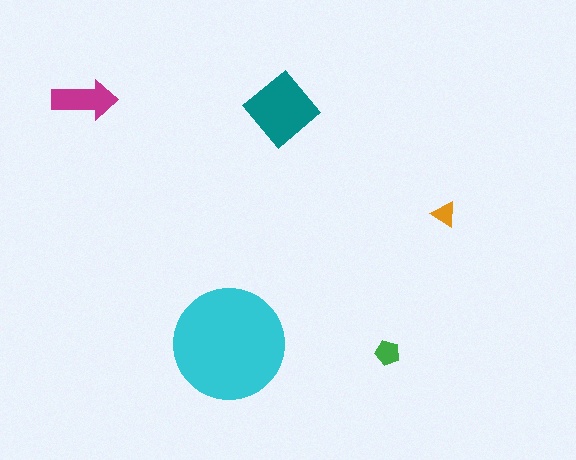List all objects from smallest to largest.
The orange triangle, the green pentagon, the magenta arrow, the teal diamond, the cyan circle.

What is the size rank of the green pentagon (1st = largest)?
4th.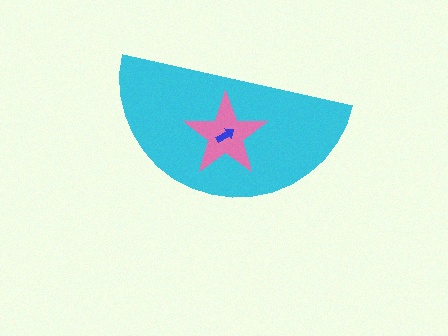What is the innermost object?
The blue arrow.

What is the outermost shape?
The cyan semicircle.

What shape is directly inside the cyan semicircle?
The pink star.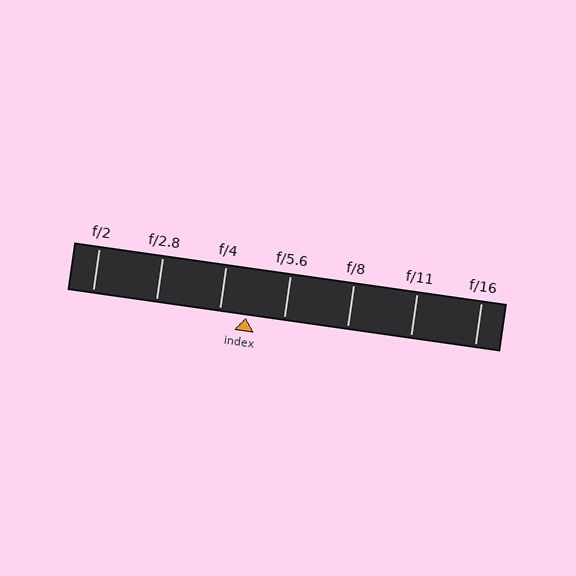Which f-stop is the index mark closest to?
The index mark is closest to f/4.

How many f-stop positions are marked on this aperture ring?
There are 7 f-stop positions marked.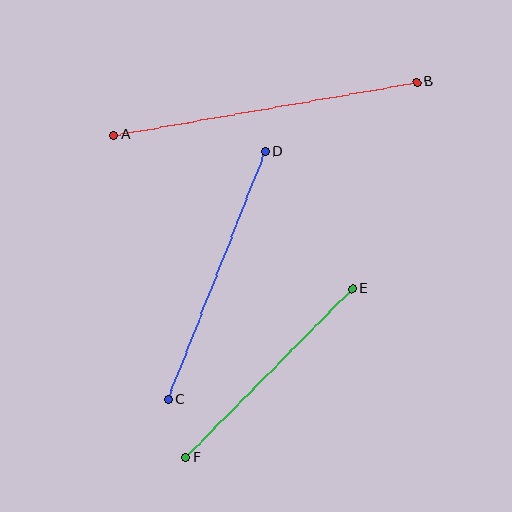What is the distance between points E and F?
The distance is approximately 237 pixels.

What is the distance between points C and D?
The distance is approximately 267 pixels.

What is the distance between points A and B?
The distance is approximately 308 pixels.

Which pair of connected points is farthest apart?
Points A and B are farthest apart.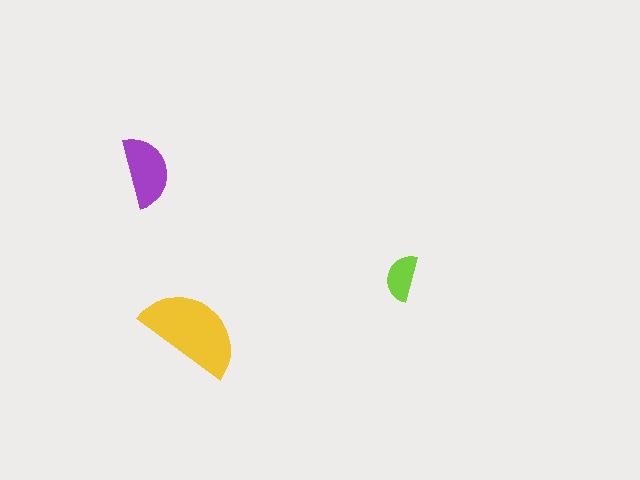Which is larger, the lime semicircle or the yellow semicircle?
The yellow one.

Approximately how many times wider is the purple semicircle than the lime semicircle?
About 1.5 times wider.